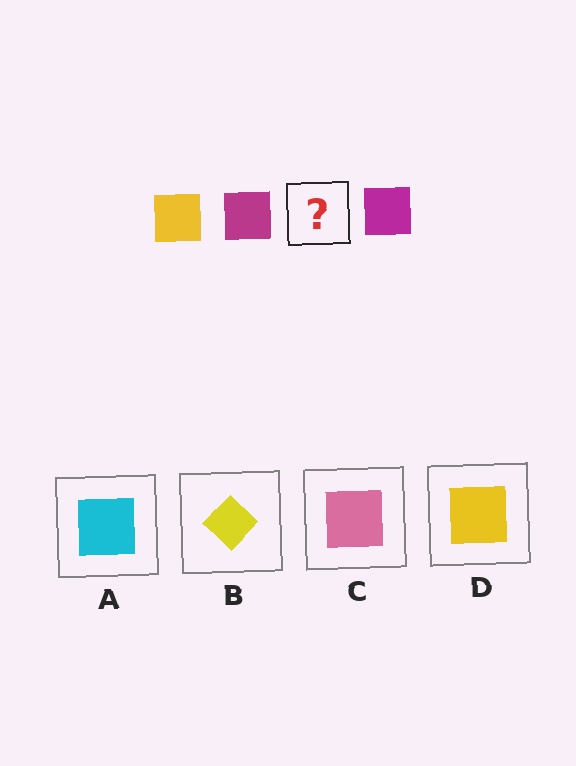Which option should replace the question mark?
Option D.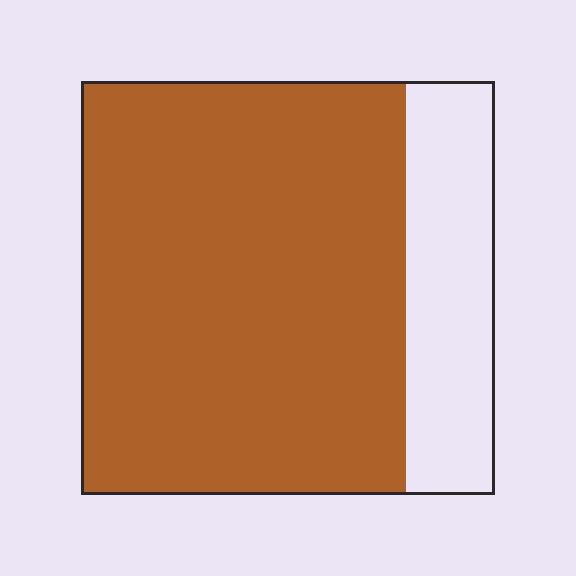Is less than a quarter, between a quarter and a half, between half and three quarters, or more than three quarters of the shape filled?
More than three quarters.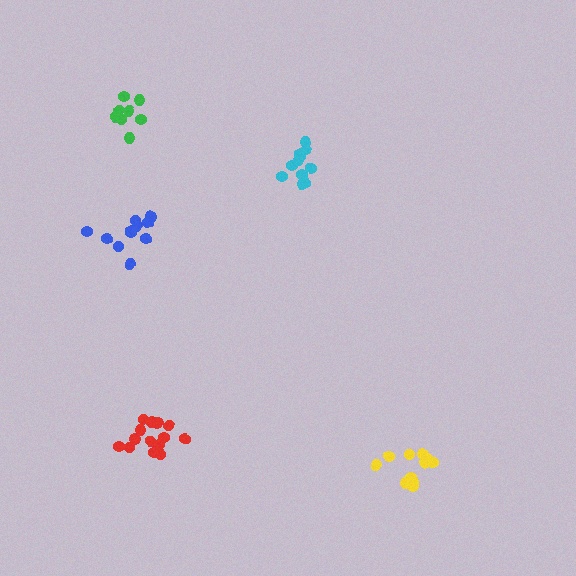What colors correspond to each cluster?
The clusters are colored: cyan, red, yellow, green, blue.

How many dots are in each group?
Group 1: 11 dots, Group 2: 15 dots, Group 3: 11 dots, Group 4: 9 dots, Group 5: 11 dots (57 total).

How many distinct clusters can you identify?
There are 5 distinct clusters.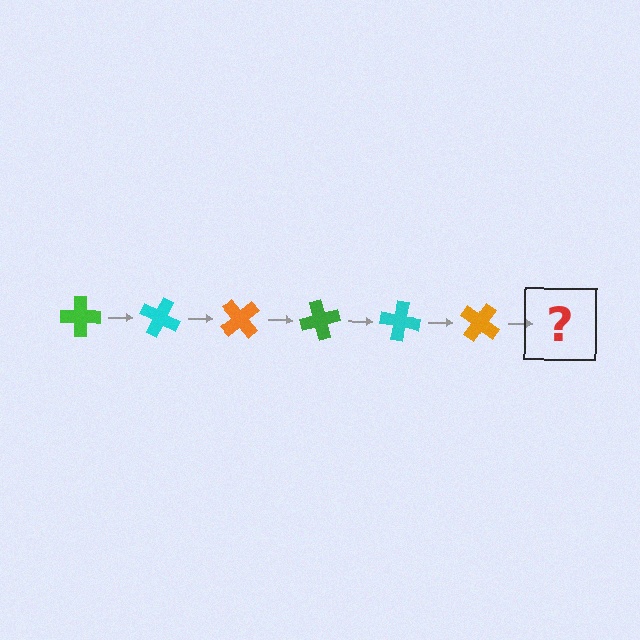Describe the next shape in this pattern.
It should be a green cross, rotated 150 degrees from the start.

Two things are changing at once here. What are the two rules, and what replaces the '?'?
The two rules are that it rotates 25 degrees each step and the color cycles through green, cyan, and orange. The '?' should be a green cross, rotated 150 degrees from the start.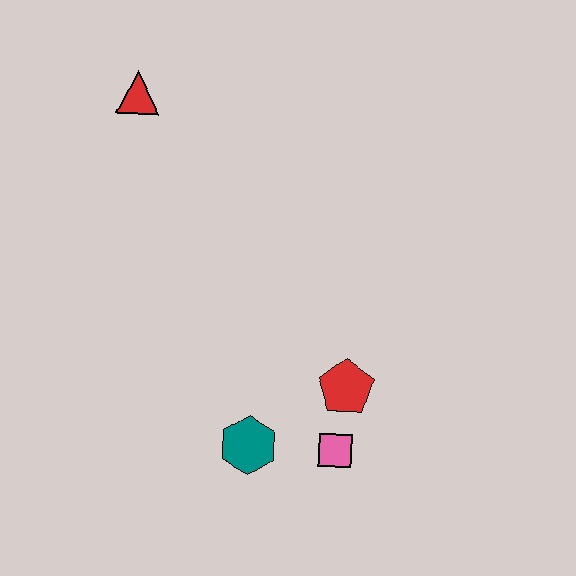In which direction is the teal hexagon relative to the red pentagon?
The teal hexagon is to the left of the red pentagon.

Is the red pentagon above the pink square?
Yes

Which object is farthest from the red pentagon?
The red triangle is farthest from the red pentagon.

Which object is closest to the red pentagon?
The pink square is closest to the red pentagon.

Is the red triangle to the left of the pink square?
Yes